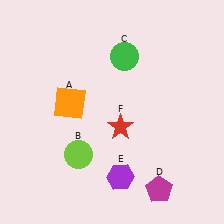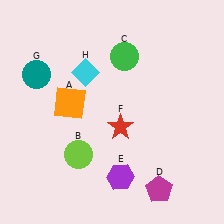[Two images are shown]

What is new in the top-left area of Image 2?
A cyan diamond (H) was added in the top-left area of Image 2.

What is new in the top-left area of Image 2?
A teal circle (G) was added in the top-left area of Image 2.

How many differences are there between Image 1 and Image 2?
There are 2 differences between the two images.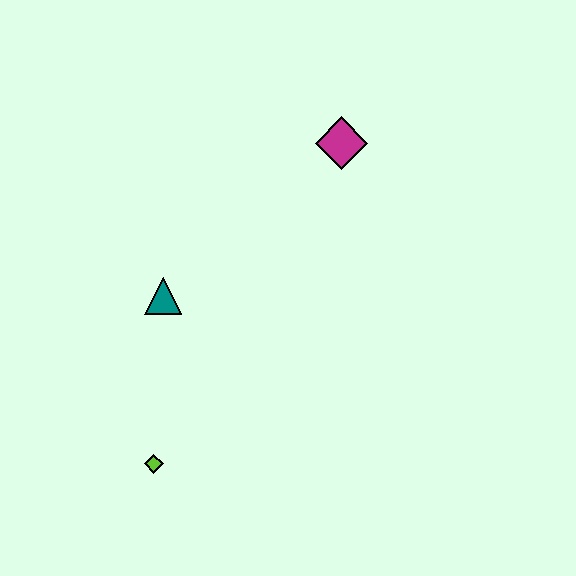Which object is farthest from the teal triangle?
The magenta diamond is farthest from the teal triangle.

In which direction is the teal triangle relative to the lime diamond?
The teal triangle is above the lime diamond.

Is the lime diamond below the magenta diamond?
Yes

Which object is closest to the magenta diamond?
The teal triangle is closest to the magenta diamond.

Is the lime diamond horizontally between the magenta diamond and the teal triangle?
No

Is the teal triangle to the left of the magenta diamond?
Yes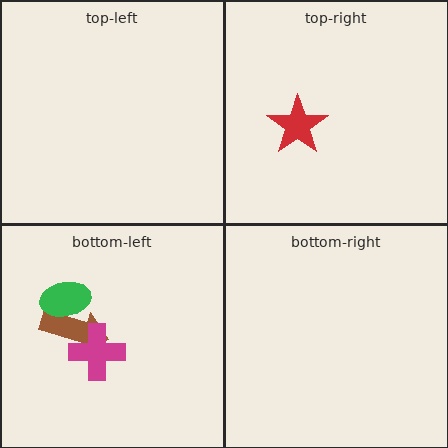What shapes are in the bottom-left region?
The brown arrow, the green ellipse, the magenta cross.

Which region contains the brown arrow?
The bottom-left region.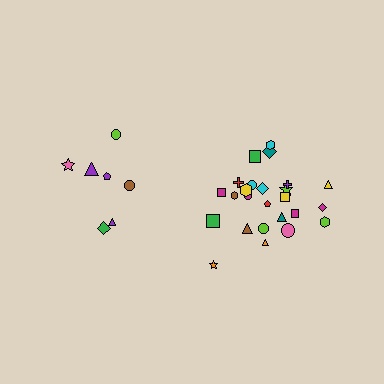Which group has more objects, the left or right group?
The right group.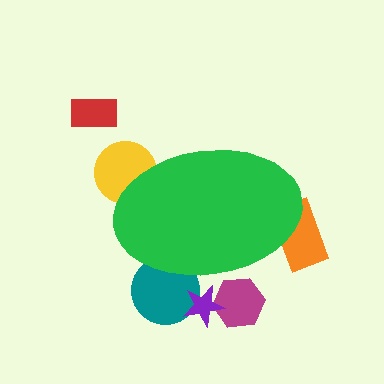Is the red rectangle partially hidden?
No, the red rectangle is fully visible.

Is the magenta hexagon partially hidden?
Yes, the magenta hexagon is partially hidden behind the green ellipse.